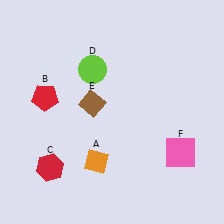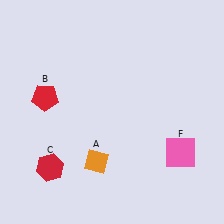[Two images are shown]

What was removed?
The brown diamond (E), the lime circle (D) were removed in Image 2.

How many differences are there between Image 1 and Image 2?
There are 2 differences between the two images.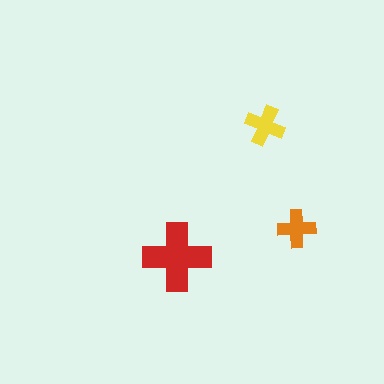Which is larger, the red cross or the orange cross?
The red one.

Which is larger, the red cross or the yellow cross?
The red one.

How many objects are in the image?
There are 3 objects in the image.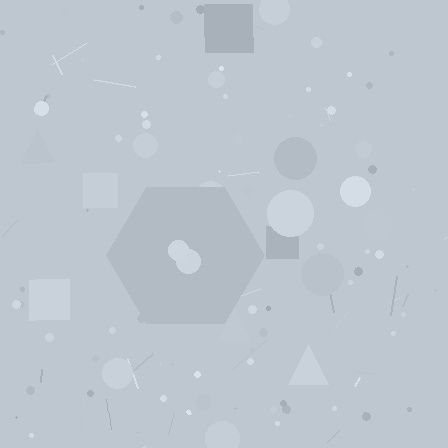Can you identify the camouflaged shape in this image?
The camouflaged shape is a hexagon.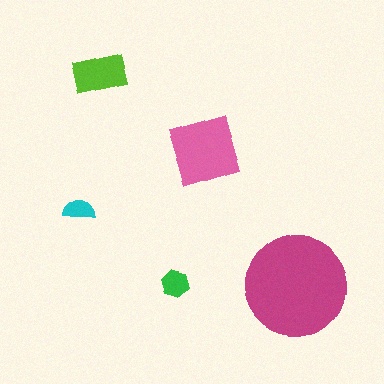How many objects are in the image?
There are 5 objects in the image.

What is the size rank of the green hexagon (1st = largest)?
4th.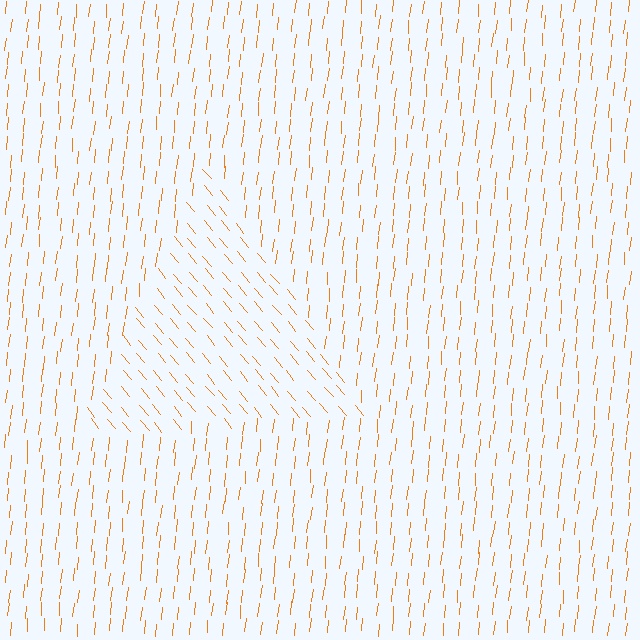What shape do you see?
I see a triangle.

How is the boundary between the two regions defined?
The boundary is defined purely by a change in line orientation (approximately 45 degrees difference). All lines are the same color and thickness.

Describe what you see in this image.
The image is filled with small orange line segments. A triangle region in the image has lines oriented differently from the surrounding lines, creating a visible texture boundary.